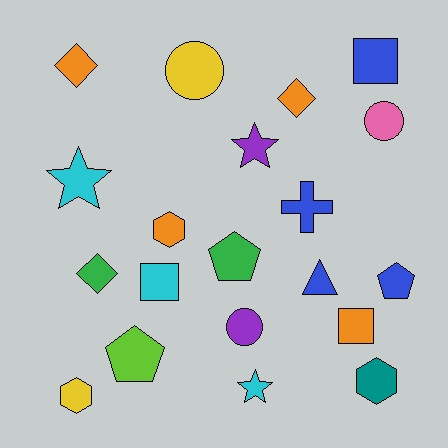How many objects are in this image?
There are 20 objects.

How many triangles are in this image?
There is 1 triangle.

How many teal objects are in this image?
There is 1 teal object.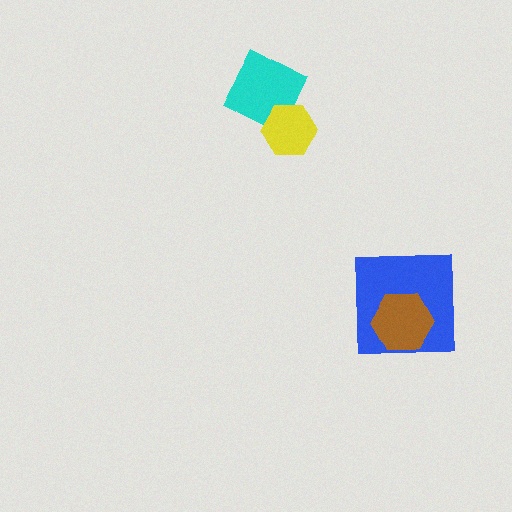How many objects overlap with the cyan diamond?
1 object overlaps with the cyan diamond.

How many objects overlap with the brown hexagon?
1 object overlaps with the brown hexagon.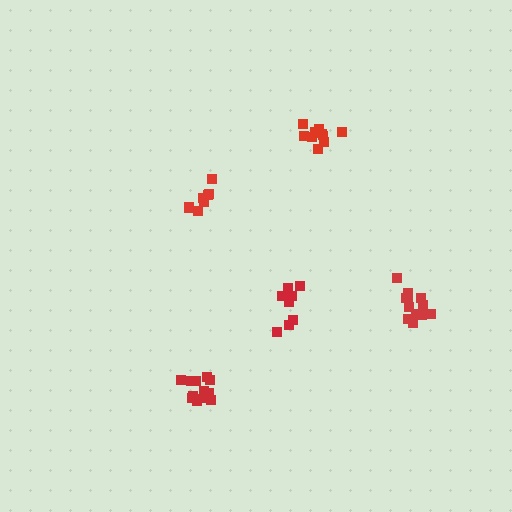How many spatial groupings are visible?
There are 5 spatial groupings.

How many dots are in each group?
Group 1: 8 dots, Group 2: 8 dots, Group 3: 10 dots, Group 4: 12 dots, Group 5: 13 dots (51 total).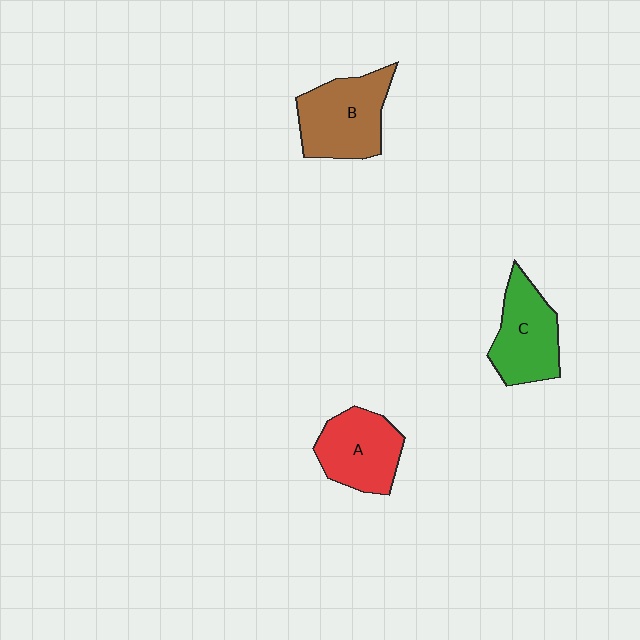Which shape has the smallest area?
Shape A (red).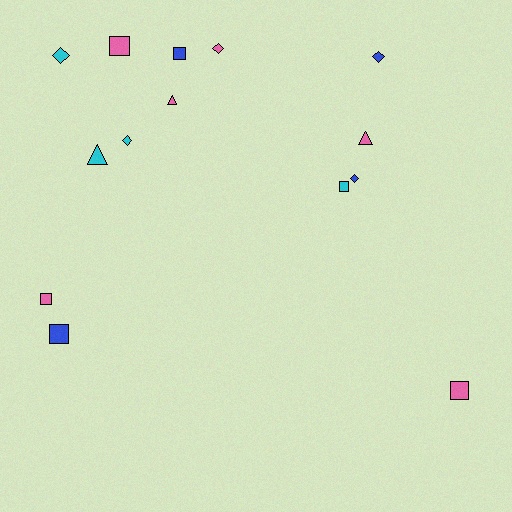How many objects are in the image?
There are 14 objects.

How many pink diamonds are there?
There is 1 pink diamond.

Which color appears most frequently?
Pink, with 6 objects.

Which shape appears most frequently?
Square, with 6 objects.